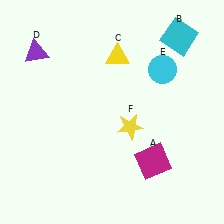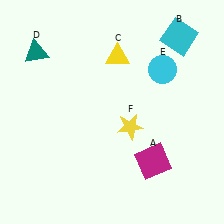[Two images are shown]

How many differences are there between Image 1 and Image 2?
There is 1 difference between the two images.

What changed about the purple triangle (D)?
In Image 1, D is purple. In Image 2, it changed to teal.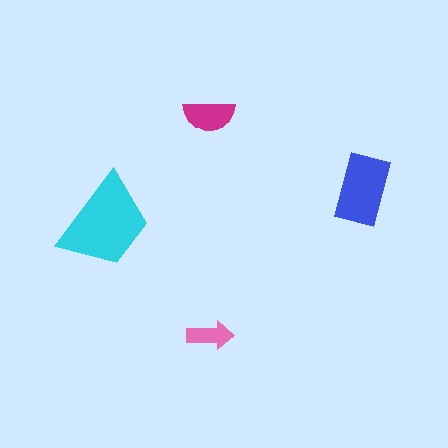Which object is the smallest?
The pink arrow.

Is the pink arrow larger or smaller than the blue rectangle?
Smaller.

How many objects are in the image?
There are 4 objects in the image.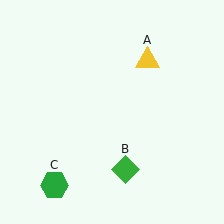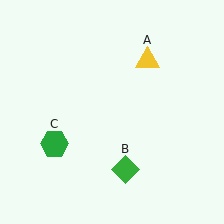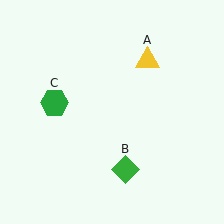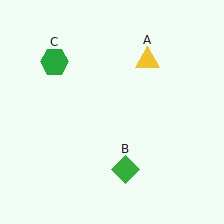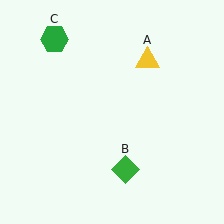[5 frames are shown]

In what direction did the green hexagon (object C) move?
The green hexagon (object C) moved up.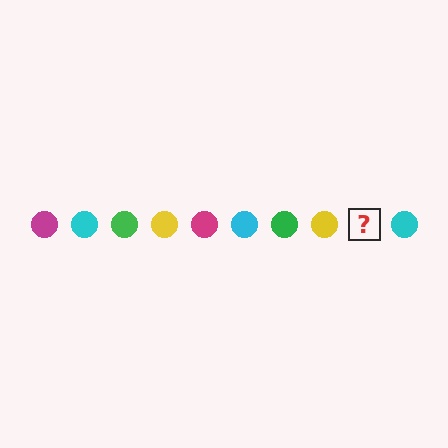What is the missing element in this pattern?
The missing element is a magenta circle.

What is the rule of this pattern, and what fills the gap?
The rule is that the pattern cycles through magenta, cyan, green, yellow circles. The gap should be filled with a magenta circle.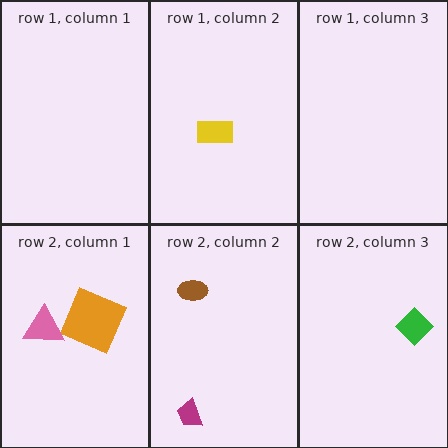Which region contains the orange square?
The row 2, column 1 region.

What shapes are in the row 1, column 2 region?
The yellow rectangle.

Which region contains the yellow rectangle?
The row 1, column 2 region.